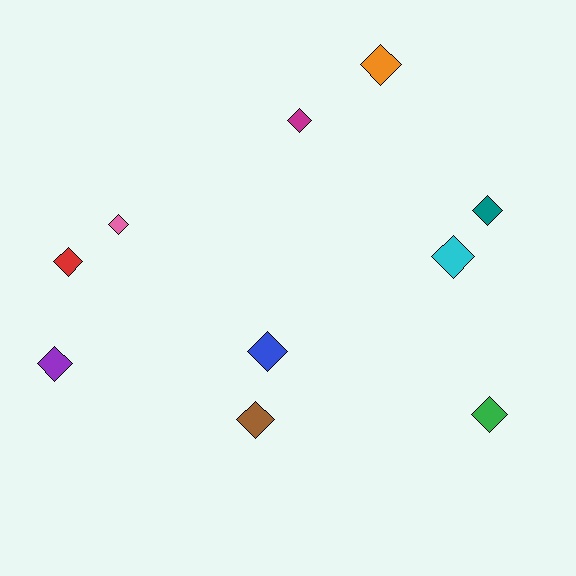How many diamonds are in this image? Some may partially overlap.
There are 10 diamonds.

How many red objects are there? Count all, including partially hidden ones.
There is 1 red object.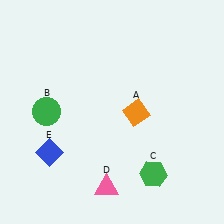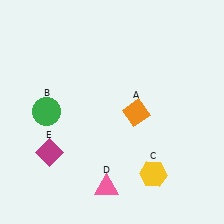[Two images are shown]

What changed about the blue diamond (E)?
In Image 1, E is blue. In Image 2, it changed to magenta.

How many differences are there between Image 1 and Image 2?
There are 2 differences between the two images.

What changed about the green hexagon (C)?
In Image 1, C is green. In Image 2, it changed to yellow.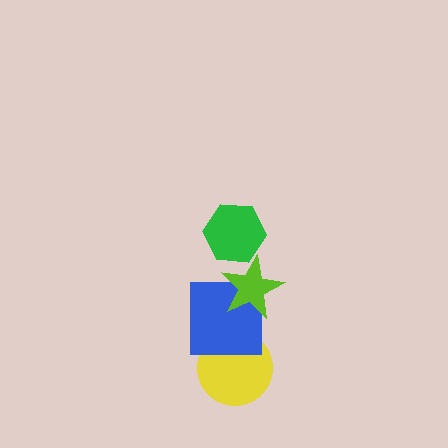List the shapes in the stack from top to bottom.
From top to bottom: the green hexagon, the lime star, the blue square, the yellow circle.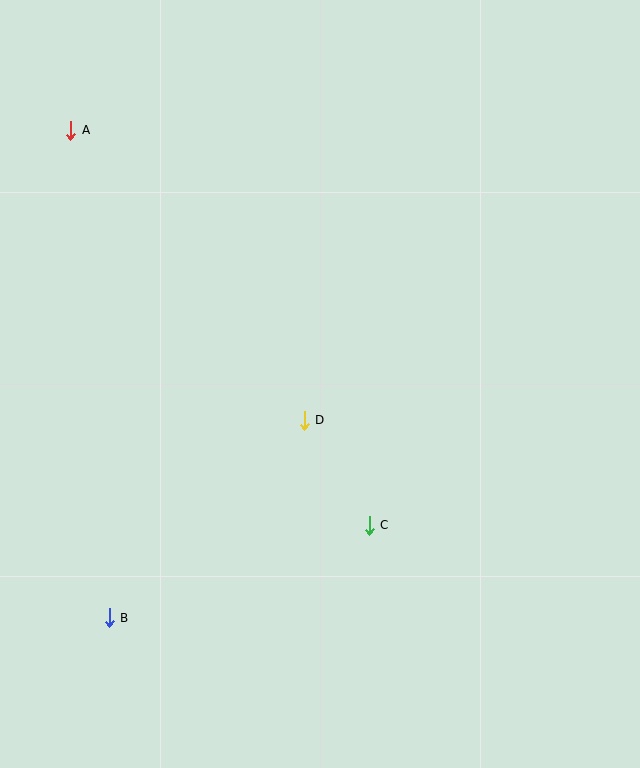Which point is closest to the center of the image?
Point D at (304, 420) is closest to the center.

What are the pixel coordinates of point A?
Point A is at (71, 130).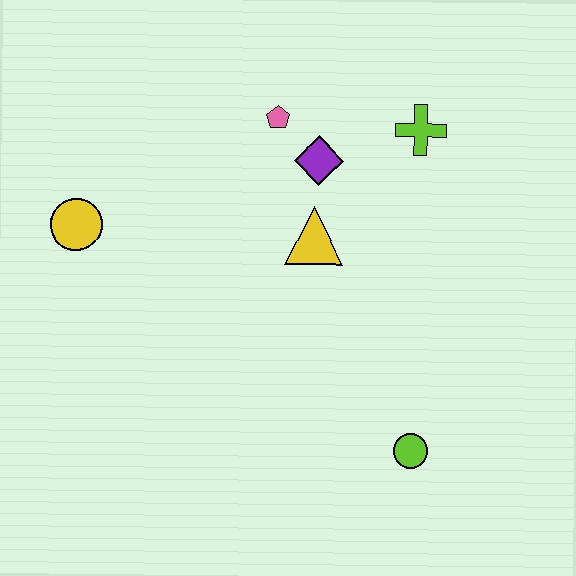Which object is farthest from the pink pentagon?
The lime circle is farthest from the pink pentagon.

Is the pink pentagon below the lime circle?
No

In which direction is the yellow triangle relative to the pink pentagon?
The yellow triangle is below the pink pentagon.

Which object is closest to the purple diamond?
The pink pentagon is closest to the purple diamond.